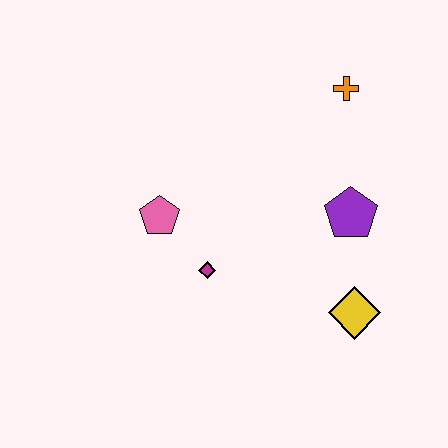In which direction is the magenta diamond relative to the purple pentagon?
The magenta diamond is to the left of the purple pentagon.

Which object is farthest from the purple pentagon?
The pink pentagon is farthest from the purple pentagon.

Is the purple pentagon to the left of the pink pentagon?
No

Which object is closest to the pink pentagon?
The magenta diamond is closest to the pink pentagon.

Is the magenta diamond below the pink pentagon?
Yes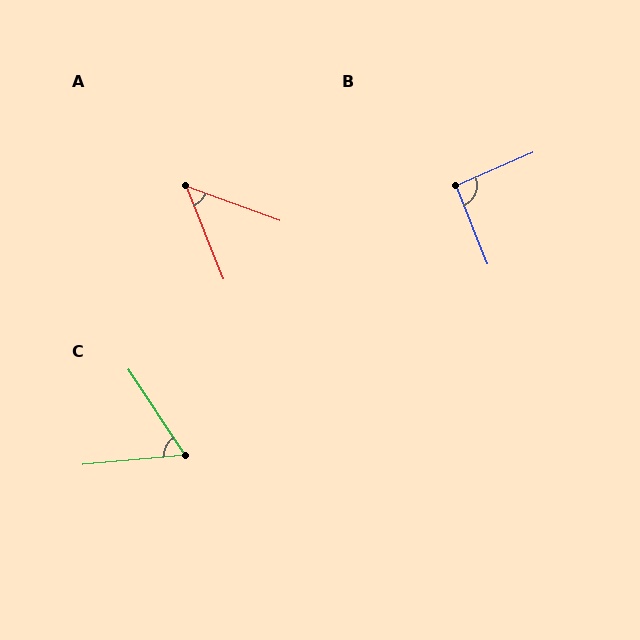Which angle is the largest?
B, at approximately 92 degrees.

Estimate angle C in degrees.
Approximately 62 degrees.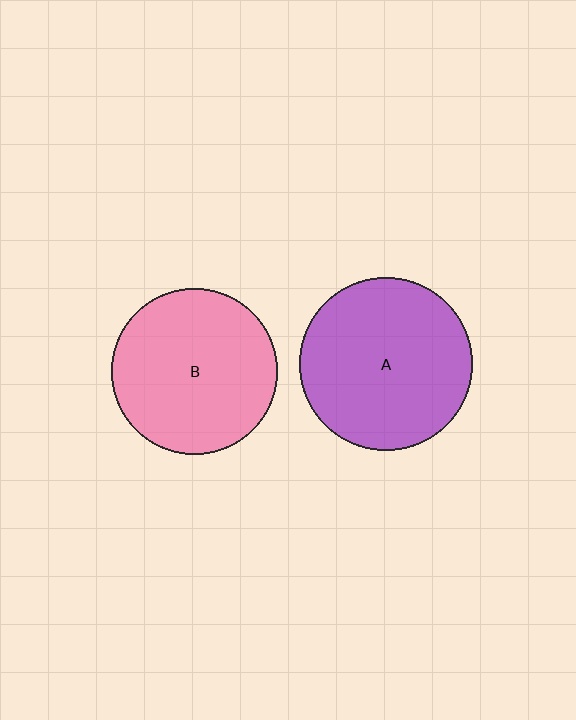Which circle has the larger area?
Circle A (purple).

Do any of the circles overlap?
No, none of the circles overlap.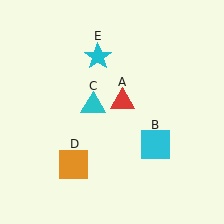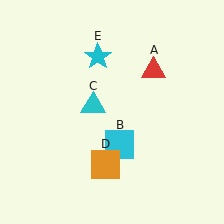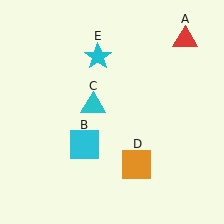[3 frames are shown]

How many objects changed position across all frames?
3 objects changed position: red triangle (object A), cyan square (object B), orange square (object D).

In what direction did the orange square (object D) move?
The orange square (object D) moved right.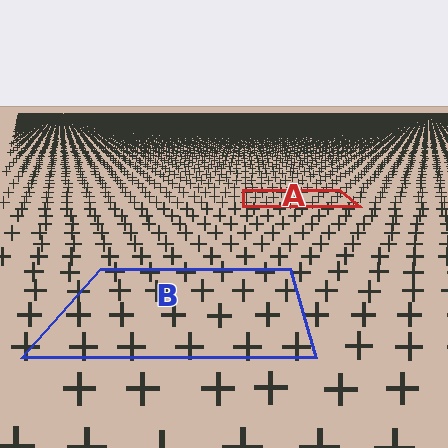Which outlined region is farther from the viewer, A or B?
Region A is farther from the viewer — the texture elements inside it appear smaller and more densely packed.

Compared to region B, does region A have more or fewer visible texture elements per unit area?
Region A has more texture elements per unit area — they are packed more densely because it is farther away.